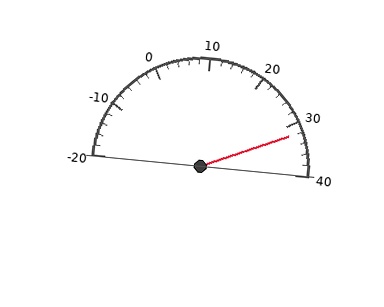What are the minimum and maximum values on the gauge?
The gauge ranges from -20 to 40.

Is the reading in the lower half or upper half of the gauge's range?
The reading is in the upper half of the range (-20 to 40).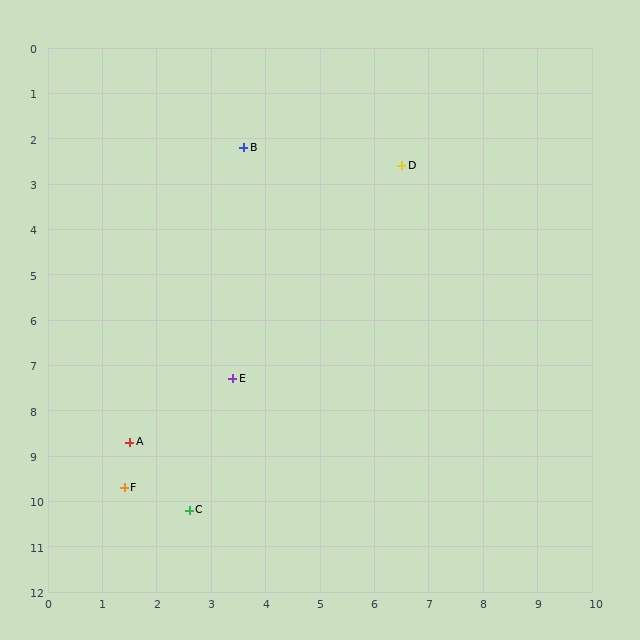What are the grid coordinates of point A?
Point A is at approximately (1.5, 8.7).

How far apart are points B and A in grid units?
Points B and A are about 6.8 grid units apart.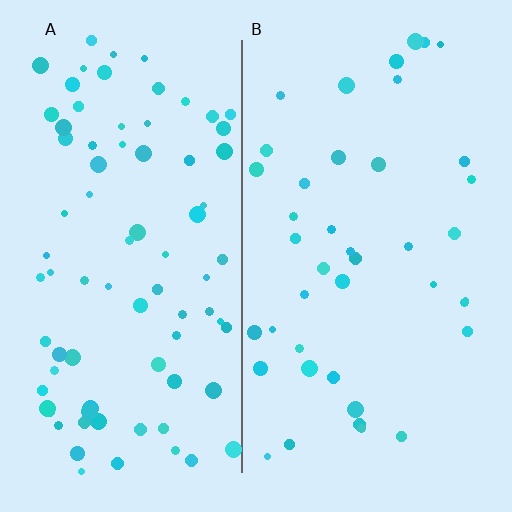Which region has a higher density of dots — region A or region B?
A (the left).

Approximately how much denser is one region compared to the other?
Approximately 2.0× — region A over region B.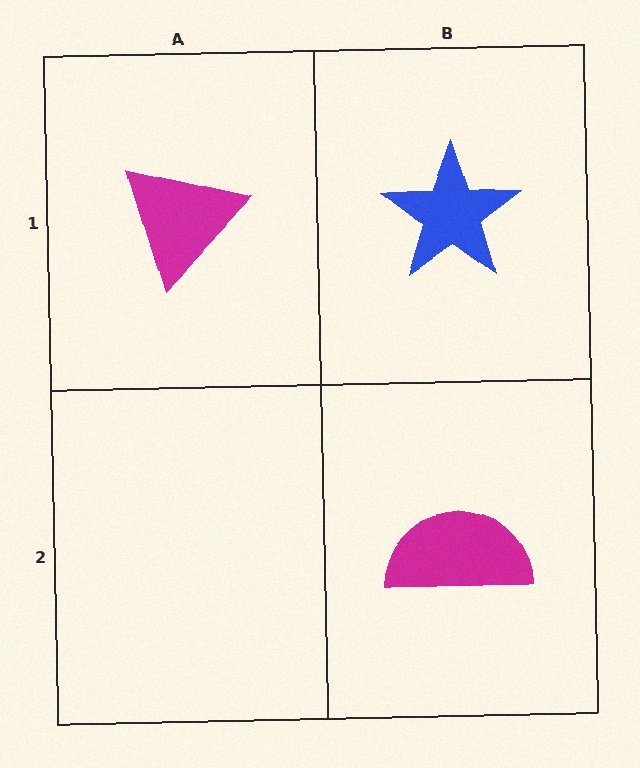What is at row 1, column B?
A blue star.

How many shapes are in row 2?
1 shape.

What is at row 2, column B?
A magenta semicircle.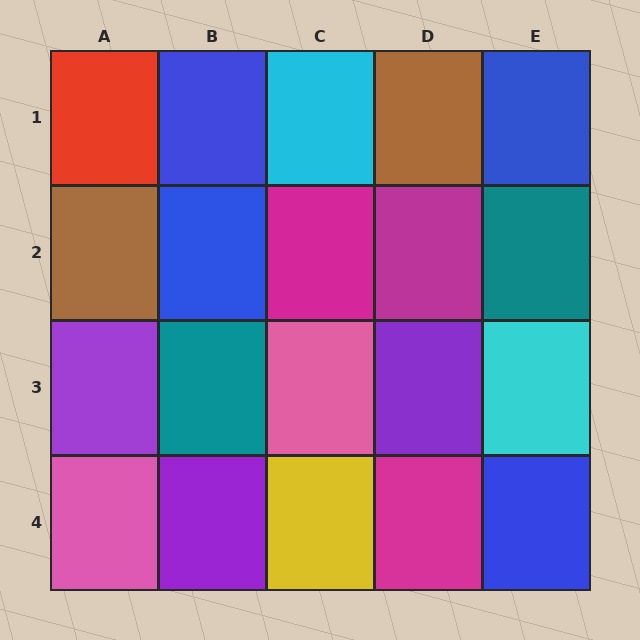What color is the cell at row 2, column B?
Blue.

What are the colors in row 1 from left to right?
Red, blue, cyan, brown, blue.